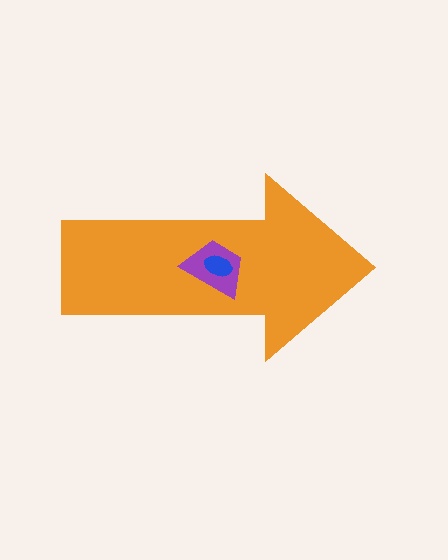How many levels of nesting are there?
3.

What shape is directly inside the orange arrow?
The purple trapezoid.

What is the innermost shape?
The blue ellipse.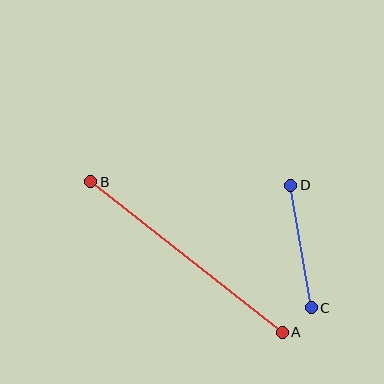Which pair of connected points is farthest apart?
Points A and B are farthest apart.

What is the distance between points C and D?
The distance is approximately 124 pixels.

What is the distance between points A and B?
The distance is approximately 243 pixels.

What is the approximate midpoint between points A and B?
The midpoint is at approximately (186, 257) pixels.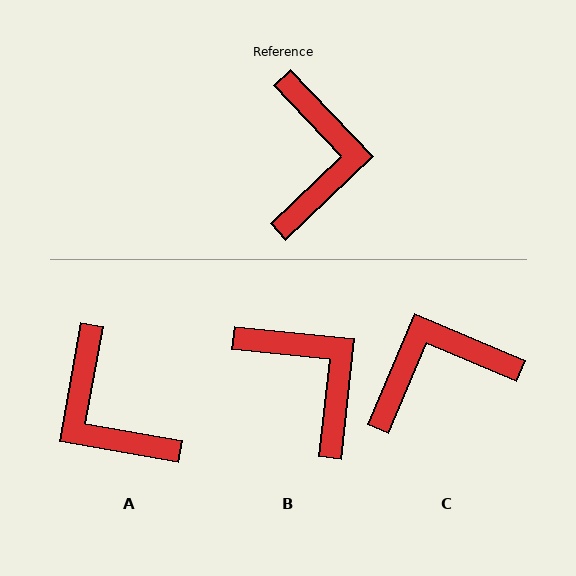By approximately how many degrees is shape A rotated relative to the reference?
Approximately 144 degrees clockwise.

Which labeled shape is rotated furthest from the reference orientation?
A, about 144 degrees away.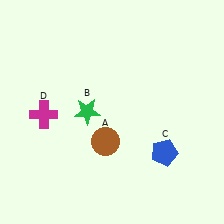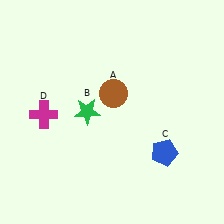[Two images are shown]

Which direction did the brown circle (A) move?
The brown circle (A) moved up.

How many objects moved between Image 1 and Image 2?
1 object moved between the two images.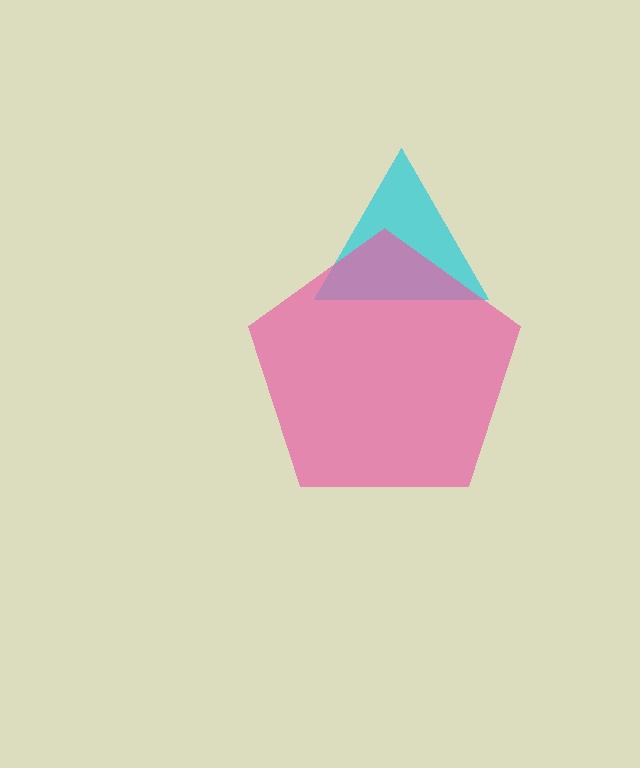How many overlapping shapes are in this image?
There are 2 overlapping shapes in the image.